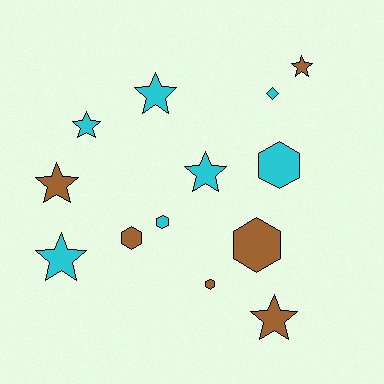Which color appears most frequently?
Cyan, with 7 objects.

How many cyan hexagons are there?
There are 2 cyan hexagons.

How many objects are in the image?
There are 13 objects.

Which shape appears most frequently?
Star, with 7 objects.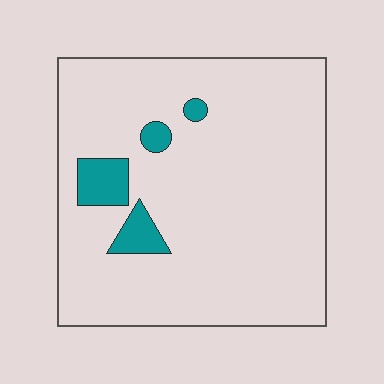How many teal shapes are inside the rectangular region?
4.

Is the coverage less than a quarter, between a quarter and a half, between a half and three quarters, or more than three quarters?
Less than a quarter.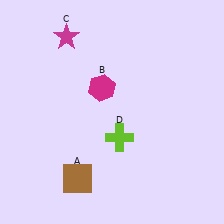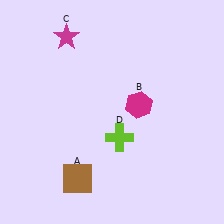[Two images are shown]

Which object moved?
The magenta hexagon (B) moved right.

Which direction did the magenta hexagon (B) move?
The magenta hexagon (B) moved right.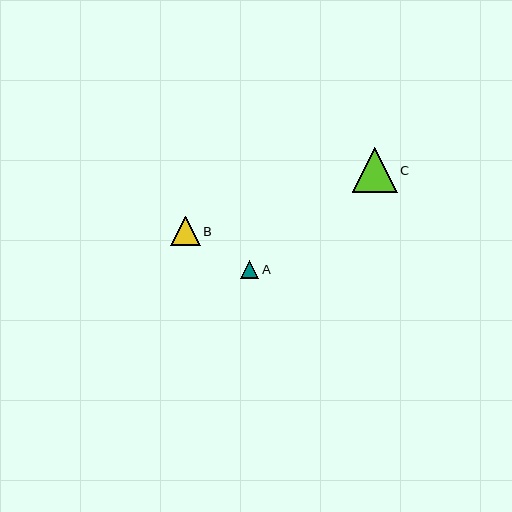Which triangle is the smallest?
Triangle A is the smallest with a size of approximately 18 pixels.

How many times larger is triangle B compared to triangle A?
Triangle B is approximately 1.6 times the size of triangle A.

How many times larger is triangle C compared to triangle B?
Triangle C is approximately 1.5 times the size of triangle B.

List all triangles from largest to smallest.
From largest to smallest: C, B, A.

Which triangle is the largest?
Triangle C is the largest with a size of approximately 45 pixels.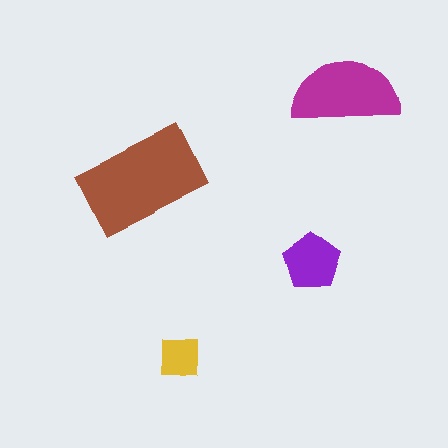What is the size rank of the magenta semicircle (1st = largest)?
2nd.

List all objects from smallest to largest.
The yellow square, the purple pentagon, the magenta semicircle, the brown rectangle.